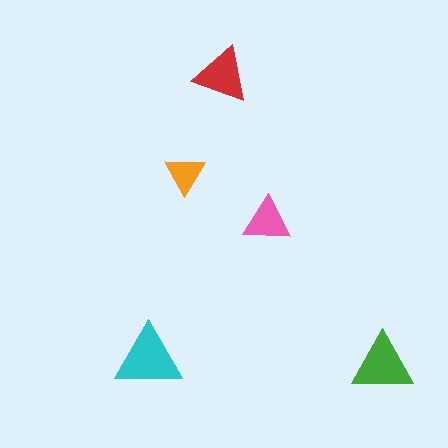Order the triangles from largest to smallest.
the cyan one, the green one, the red one, the pink one, the orange one.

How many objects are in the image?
There are 5 objects in the image.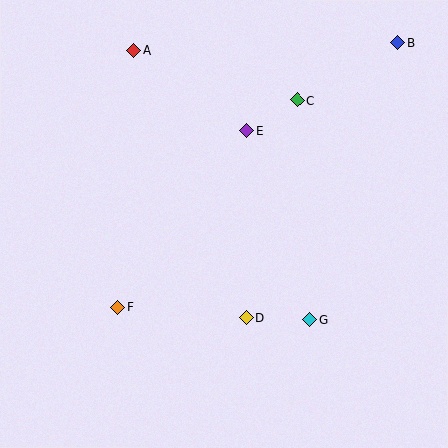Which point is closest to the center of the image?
Point E at (246, 131) is closest to the center.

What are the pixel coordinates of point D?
Point D is at (247, 318).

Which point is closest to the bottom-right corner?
Point G is closest to the bottom-right corner.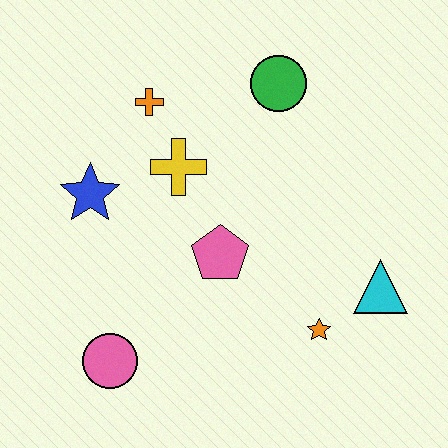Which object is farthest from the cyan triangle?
The blue star is farthest from the cyan triangle.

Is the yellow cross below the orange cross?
Yes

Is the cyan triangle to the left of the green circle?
No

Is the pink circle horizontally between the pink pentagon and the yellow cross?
No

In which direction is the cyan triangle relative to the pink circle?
The cyan triangle is to the right of the pink circle.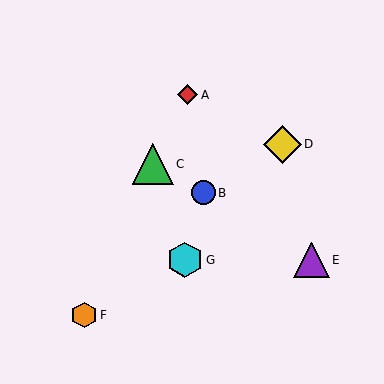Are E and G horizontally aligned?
Yes, both are at y≈260.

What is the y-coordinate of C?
Object C is at y≈164.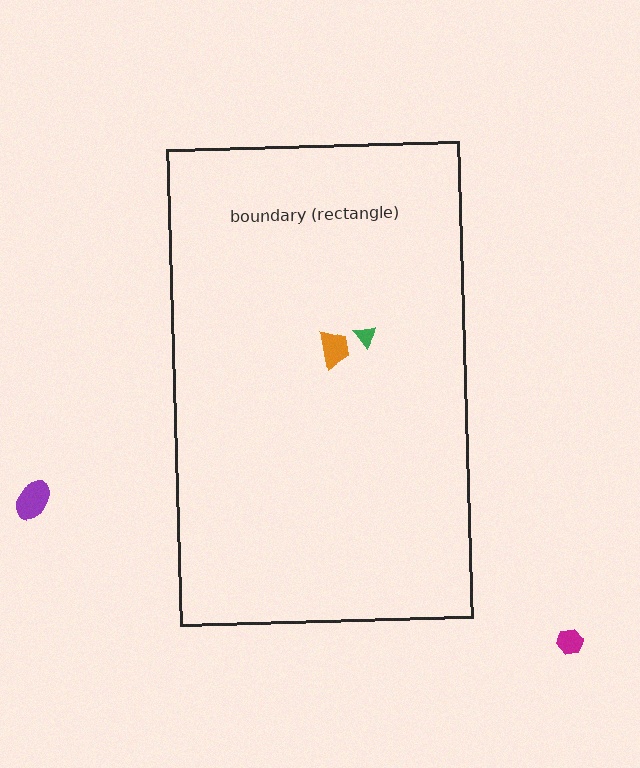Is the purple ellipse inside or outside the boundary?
Outside.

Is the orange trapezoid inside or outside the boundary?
Inside.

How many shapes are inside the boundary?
2 inside, 2 outside.